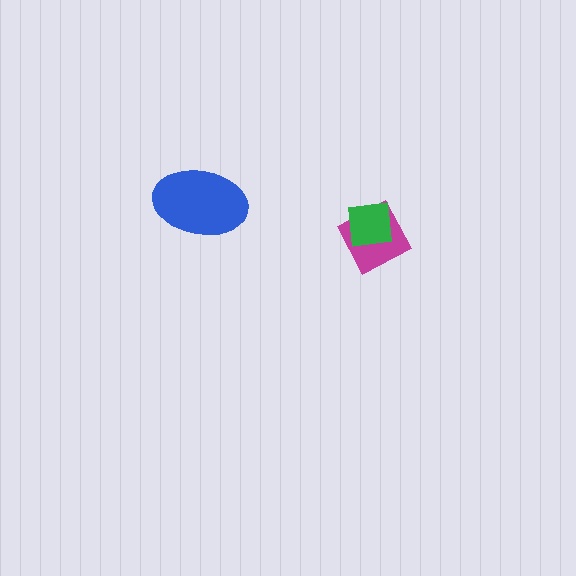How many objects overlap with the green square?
1 object overlaps with the green square.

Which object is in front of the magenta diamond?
The green square is in front of the magenta diamond.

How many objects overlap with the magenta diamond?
1 object overlaps with the magenta diamond.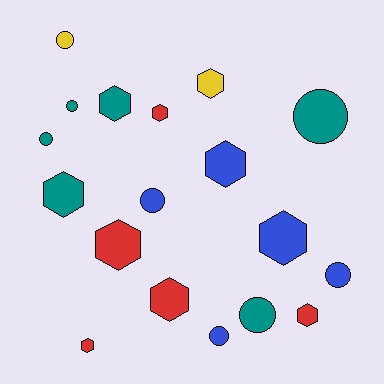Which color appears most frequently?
Teal, with 6 objects.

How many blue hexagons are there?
There are 2 blue hexagons.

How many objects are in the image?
There are 18 objects.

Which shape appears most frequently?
Hexagon, with 10 objects.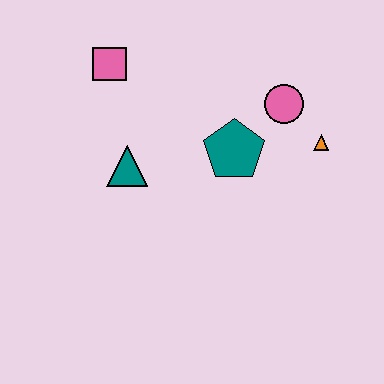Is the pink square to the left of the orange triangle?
Yes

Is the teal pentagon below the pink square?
Yes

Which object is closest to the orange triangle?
The pink circle is closest to the orange triangle.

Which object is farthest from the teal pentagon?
The pink square is farthest from the teal pentagon.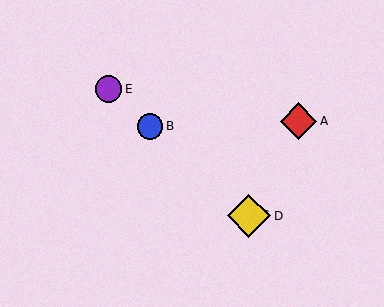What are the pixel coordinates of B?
Object B is at (150, 126).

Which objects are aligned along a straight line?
Objects B, C, D, E are aligned along a straight line.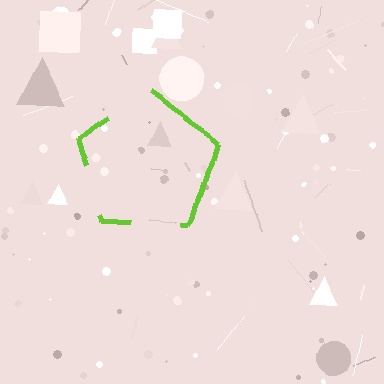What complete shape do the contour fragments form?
The contour fragments form a pentagon.